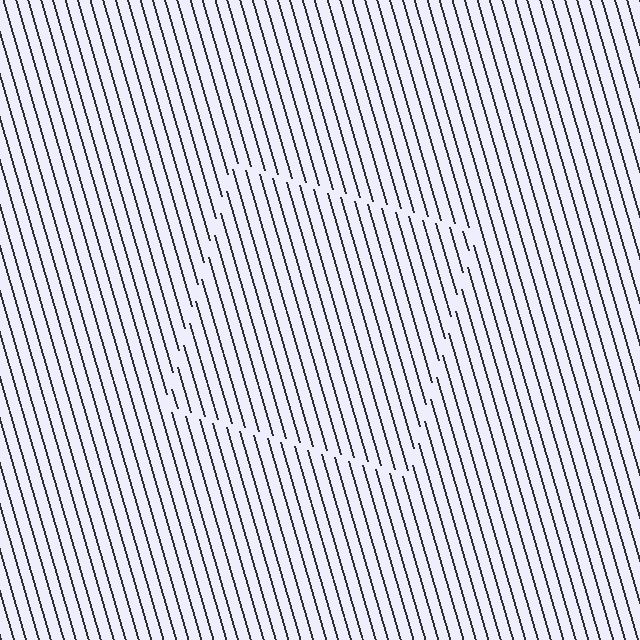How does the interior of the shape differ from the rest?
The interior of the shape contains the same grating, shifted by half a period — the contour is defined by the phase discontinuity where line-ends from the inner and outer gratings abut.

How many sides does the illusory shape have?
4 sides — the line-ends trace a square.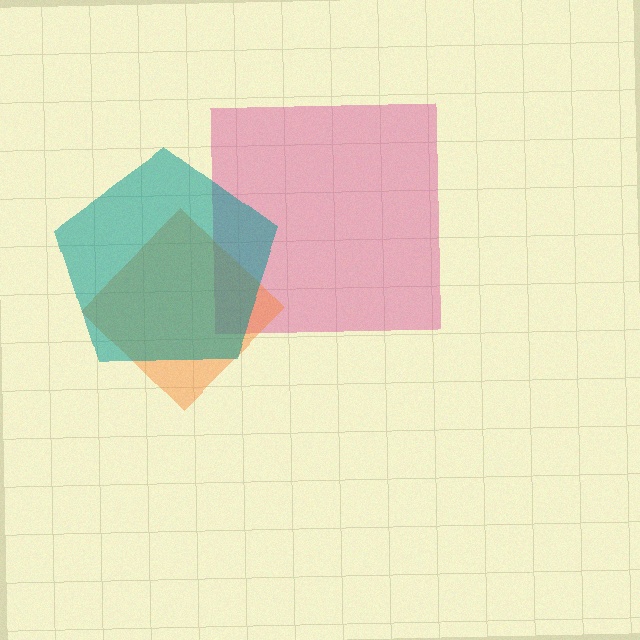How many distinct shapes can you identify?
There are 3 distinct shapes: a magenta square, an orange diamond, a teal pentagon.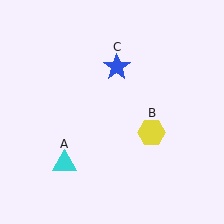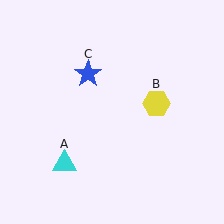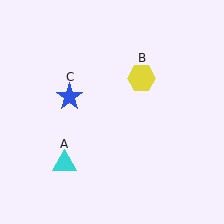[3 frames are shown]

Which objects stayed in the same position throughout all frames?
Cyan triangle (object A) remained stationary.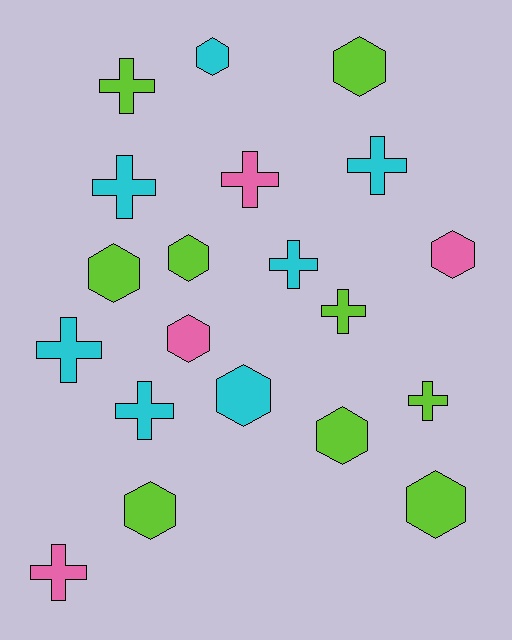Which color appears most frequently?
Lime, with 9 objects.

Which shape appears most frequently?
Hexagon, with 10 objects.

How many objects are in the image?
There are 20 objects.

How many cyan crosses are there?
There are 5 cyan crosses.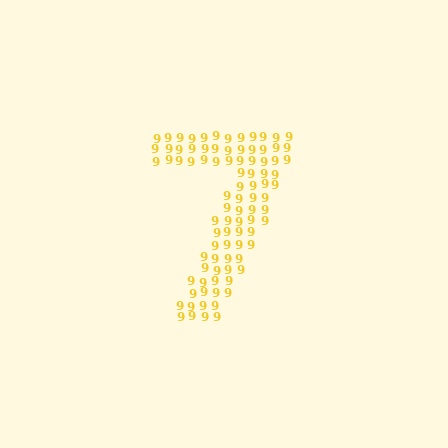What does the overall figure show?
The overall figure shows the digit 7.